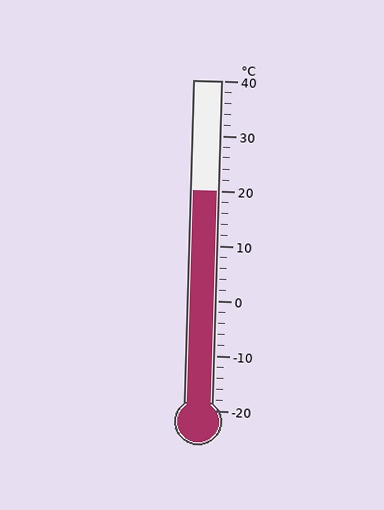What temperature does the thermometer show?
The thermometer shows approximately 20°C.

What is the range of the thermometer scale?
The thermometer scale ranges from -20°C to 40°C.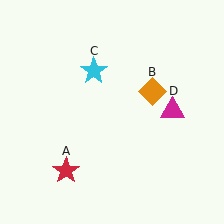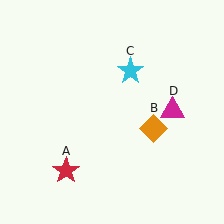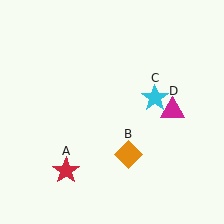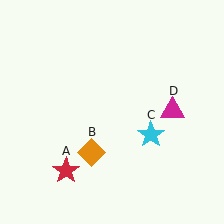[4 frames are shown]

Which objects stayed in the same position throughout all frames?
Red star (object A) and magenta triangle (object D) remained stationary.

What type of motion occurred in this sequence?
The orange diamond (object B), cyan star (object C) rotated clockwise around the center of the scene.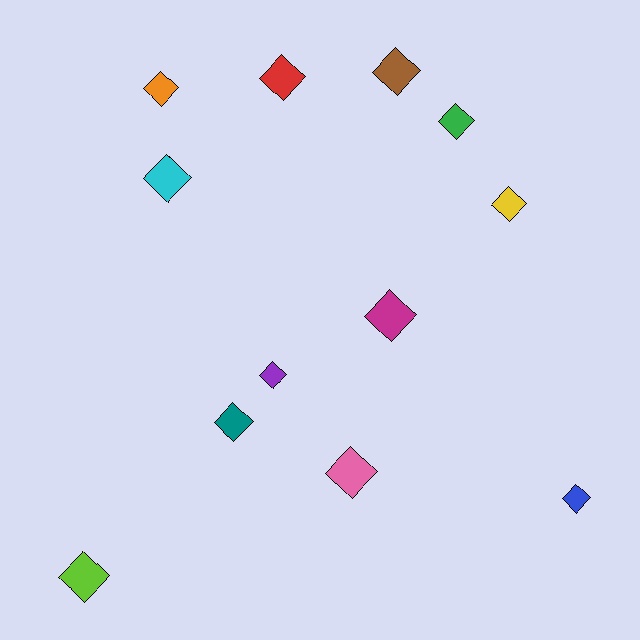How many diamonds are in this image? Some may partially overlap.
There are 12 diamonds.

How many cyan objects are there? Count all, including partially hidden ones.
There is 1 cyan object.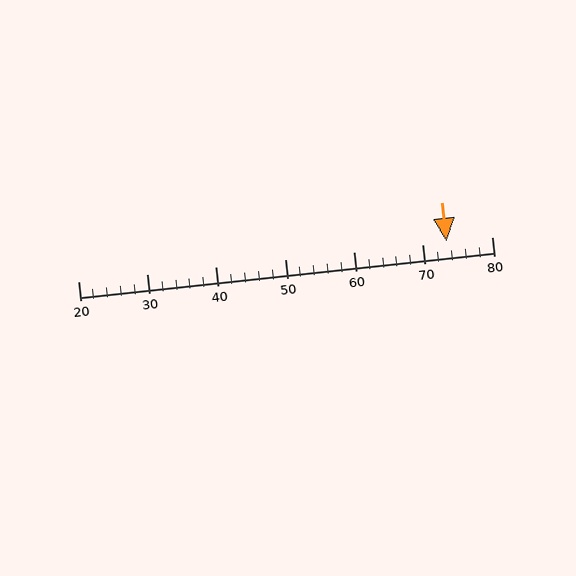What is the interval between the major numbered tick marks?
The major tick marks are spaced 10 units apart.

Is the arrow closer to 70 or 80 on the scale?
The arrow is closer to 70.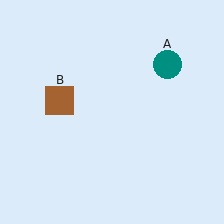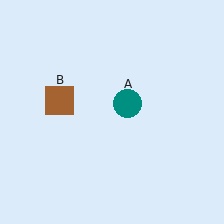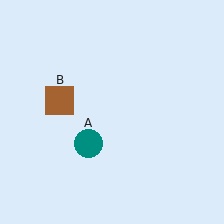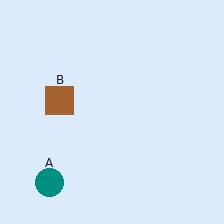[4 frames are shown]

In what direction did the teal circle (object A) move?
The teal circle (object A) moved down and to the left.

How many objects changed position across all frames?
1 object changed position: teal circle (object A).